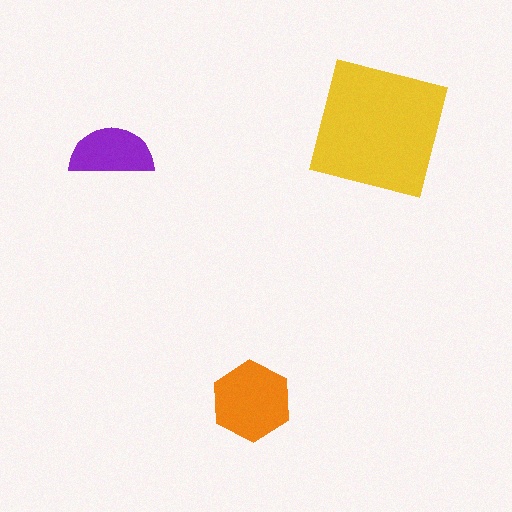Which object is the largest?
The yellow square.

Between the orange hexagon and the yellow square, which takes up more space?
The yellow square.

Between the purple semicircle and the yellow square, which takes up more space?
The yellow square.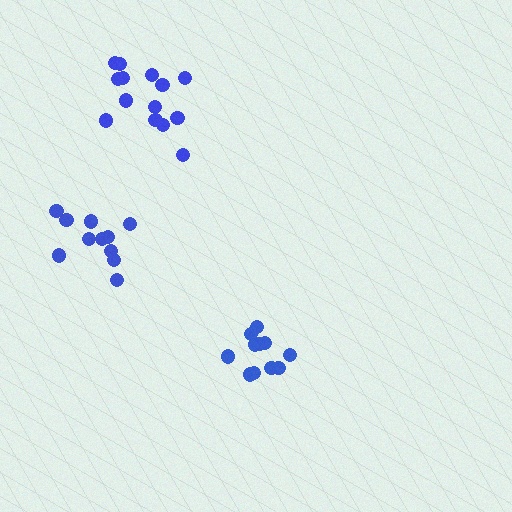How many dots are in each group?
Group 1: 11 dots, Group 2: 14 dots, Group 3: 11 dots (36 total).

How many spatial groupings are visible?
There are 3 spatial groupings.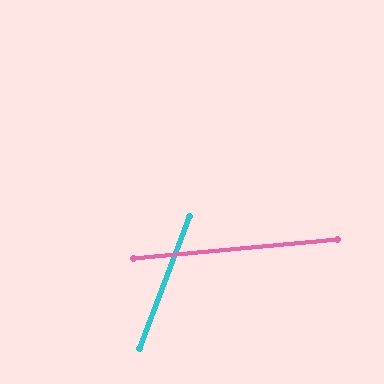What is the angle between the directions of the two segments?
Approximately 64 degrees.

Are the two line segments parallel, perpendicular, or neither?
Neither parallel nor perpendicular — they differ by about 64°.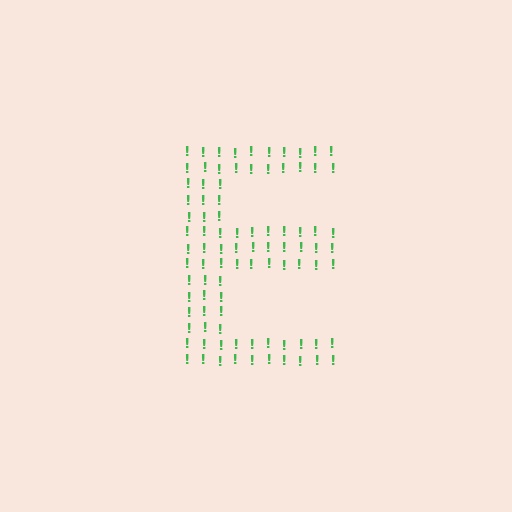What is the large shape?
The large shape is the letter E.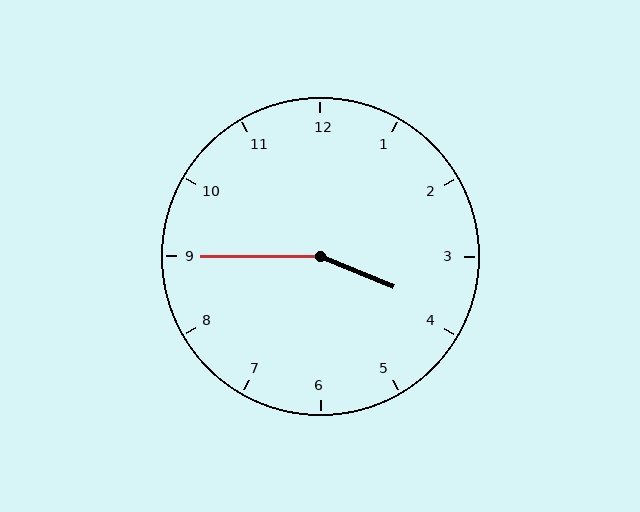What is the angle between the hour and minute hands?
Approximately 158 degrees.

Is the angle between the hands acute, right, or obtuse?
It is obtuse.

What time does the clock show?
3:45.